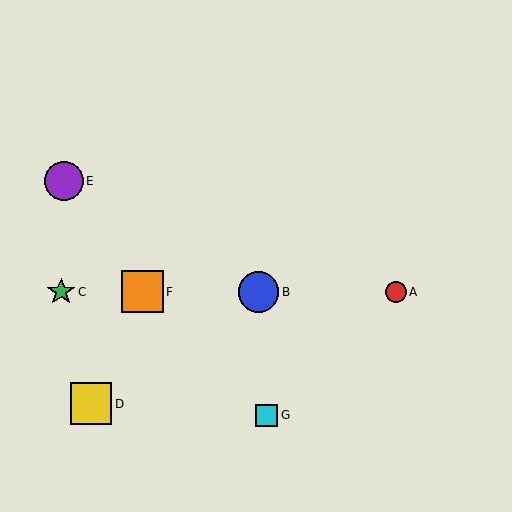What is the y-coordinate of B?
Object B is at y≈292.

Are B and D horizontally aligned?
No, B is at y≈292 and D is at y≈404.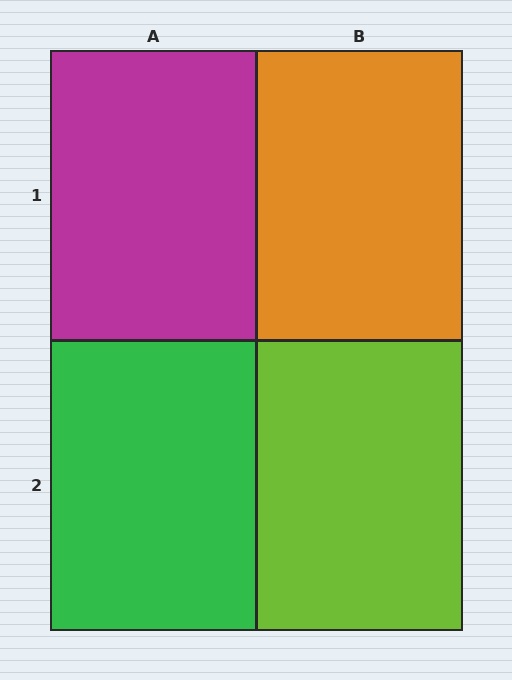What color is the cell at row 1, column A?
Magenta.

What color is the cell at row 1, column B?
Orange.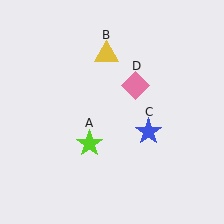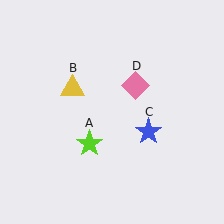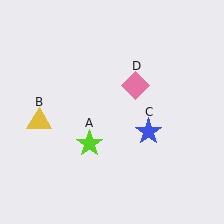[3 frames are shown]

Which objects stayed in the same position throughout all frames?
Lime star (object A) and blue star (object C) and pink diamond (object D) remained stationary.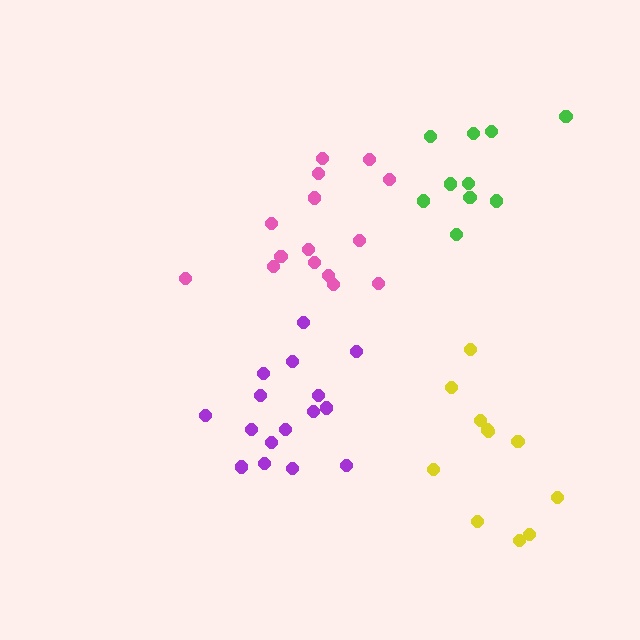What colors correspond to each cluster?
The clusters are colored: yellow, purple, green, pink.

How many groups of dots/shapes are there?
There are 4 groups.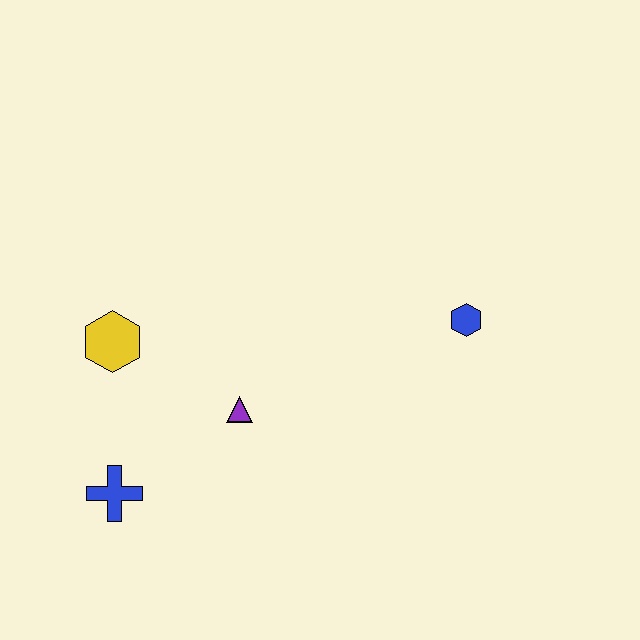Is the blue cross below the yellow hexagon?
Yes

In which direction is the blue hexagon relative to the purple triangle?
The blue hexagon is to the right of the purple triangle.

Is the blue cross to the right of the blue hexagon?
No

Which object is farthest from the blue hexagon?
The blue cross is farthest from the blue hexagon.